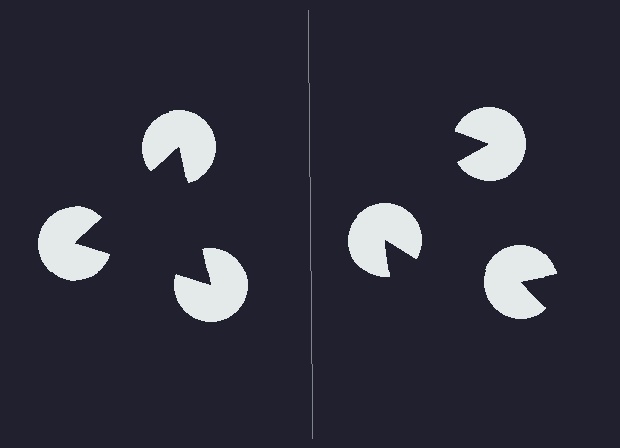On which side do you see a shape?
An illusory triangle appears on the left side. On the right side the wedge cuts are rotated, so no coherent shape forms.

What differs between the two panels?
The pac-man discs are positioned identically on both sides; only the wedge orientations differ. On the left they align to a triangle; on the right they are misaligned.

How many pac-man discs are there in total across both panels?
6 — 3 on each side.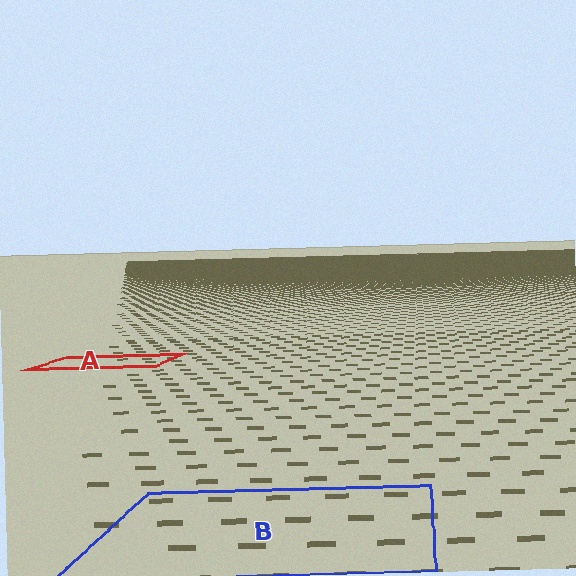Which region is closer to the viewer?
Region B is closer. The texture elements there are larger and more spread out.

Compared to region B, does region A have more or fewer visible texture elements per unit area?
Region A has more texture elements per unit area — they are packed more densely because it is farther away.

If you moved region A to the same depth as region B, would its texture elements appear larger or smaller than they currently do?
They would appear larger. At a closer depth, the same texture elements are projected at a bigger on-screen size.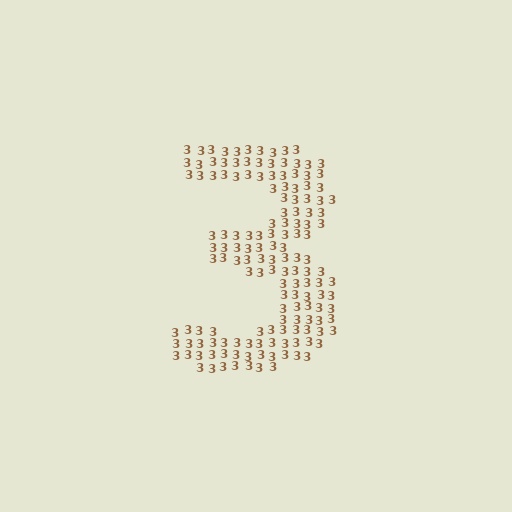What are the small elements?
The small elements are digit 3's.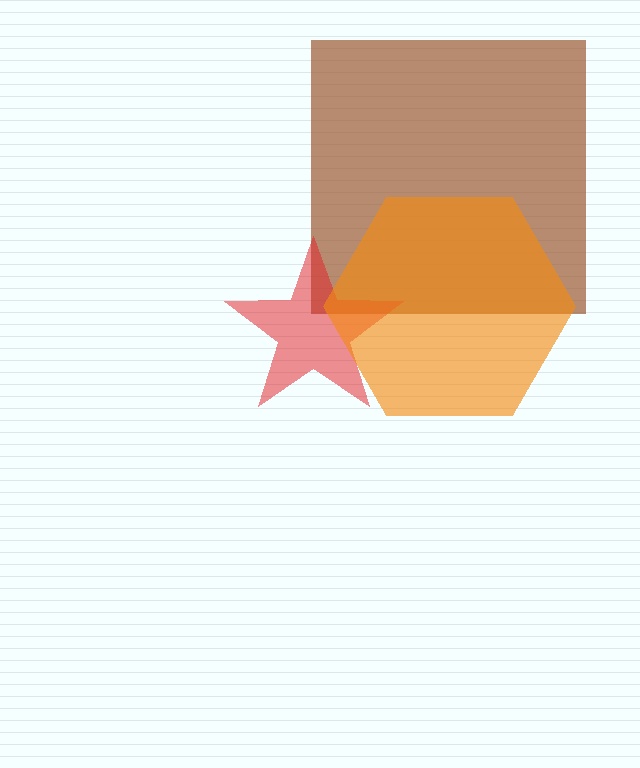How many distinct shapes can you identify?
There are 3 distinct shapes: a brown square, a red star, an orange hexagon.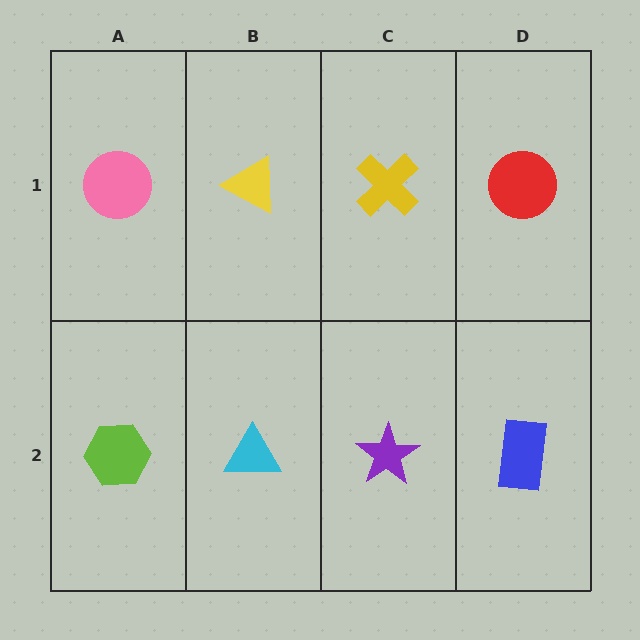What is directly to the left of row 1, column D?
A yellow cross.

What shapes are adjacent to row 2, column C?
A yellow cross (row 1, column C), a cyan triangle (row 2, column B), a blue rectangle (row 2, column D).